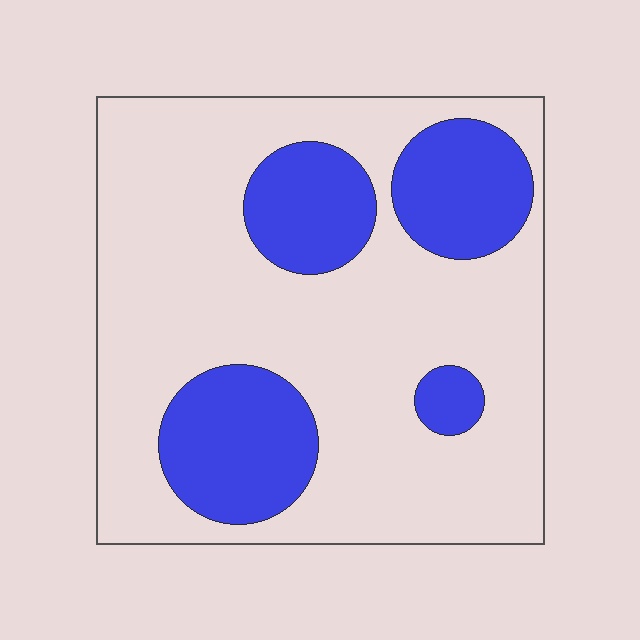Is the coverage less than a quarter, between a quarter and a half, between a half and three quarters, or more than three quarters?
Between a quarter and a half.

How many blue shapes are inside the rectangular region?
4.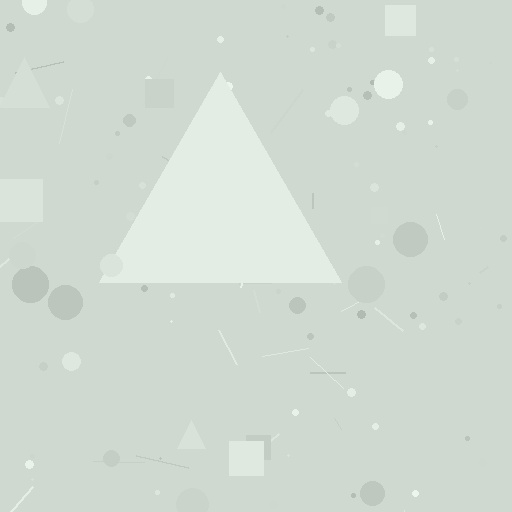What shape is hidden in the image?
A triangle is hidden in the image.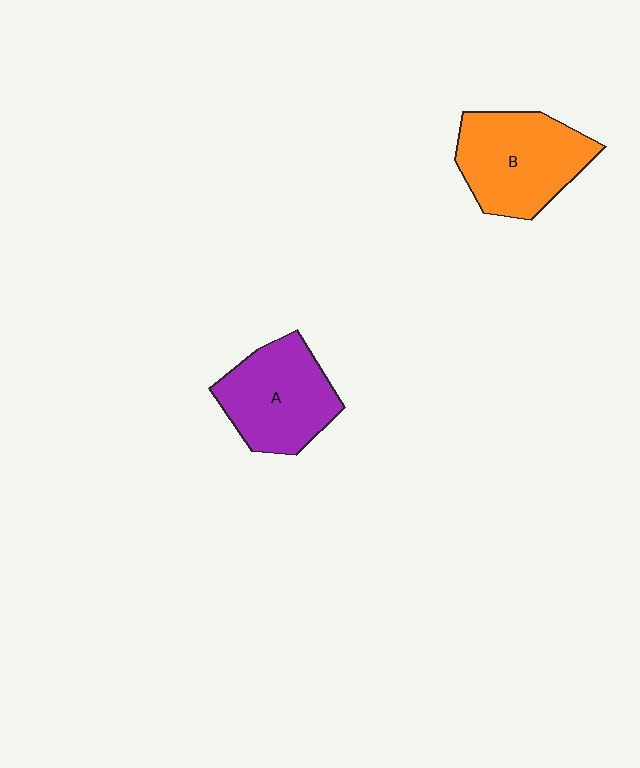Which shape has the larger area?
Shape B (orange).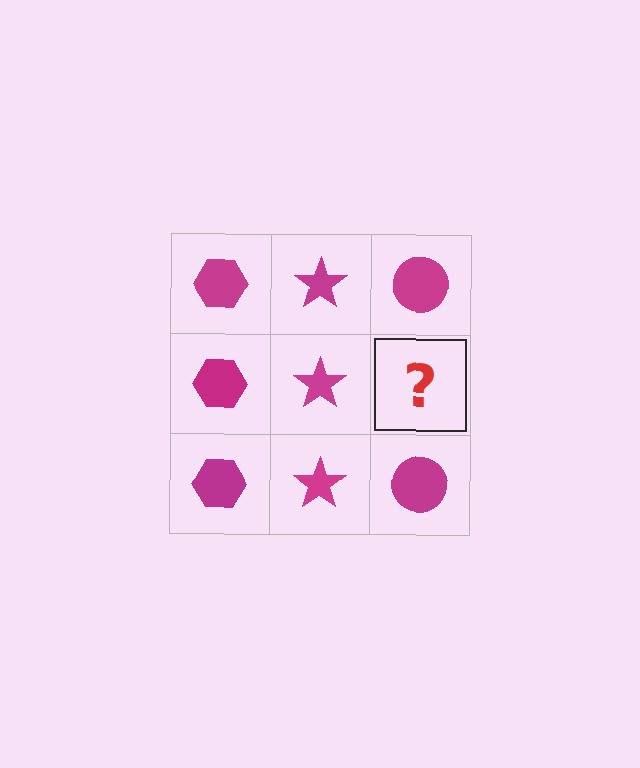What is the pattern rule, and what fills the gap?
The rule is that each column has a consistent shape. The gap should be filled with a magenta circle.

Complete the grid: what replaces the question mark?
The question mark should be replaced with a magenta circle.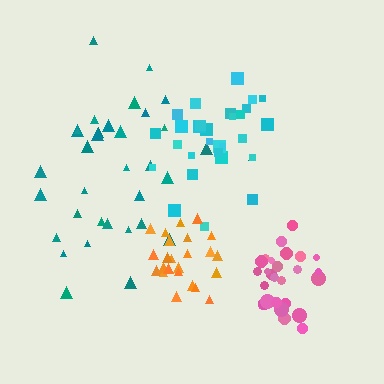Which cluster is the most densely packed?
Pink.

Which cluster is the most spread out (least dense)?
Teal.